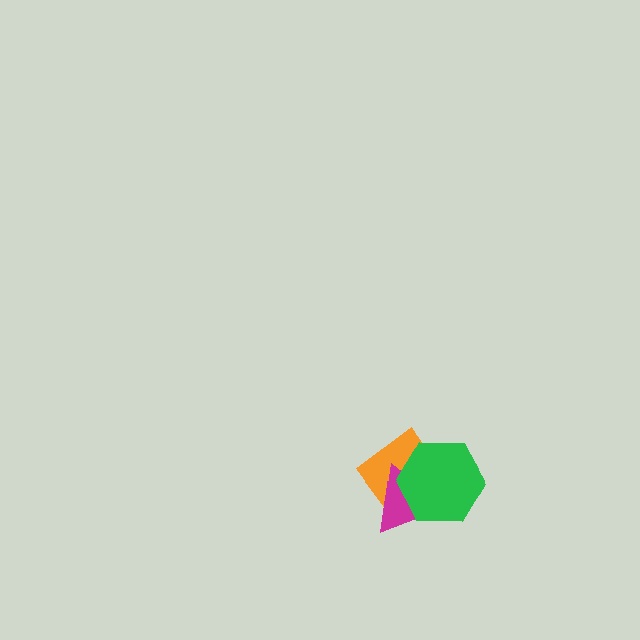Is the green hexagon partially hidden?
No, no other shape covers it.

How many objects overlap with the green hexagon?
2 objects overlap with the green hexagon.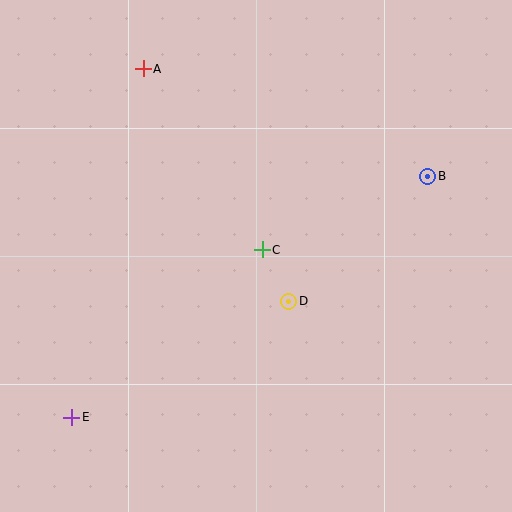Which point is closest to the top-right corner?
Point B is closest to the top-right corner.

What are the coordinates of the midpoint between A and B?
The midpoint between A and B is at (285, 122).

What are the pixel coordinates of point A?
Point A is at (143, 69).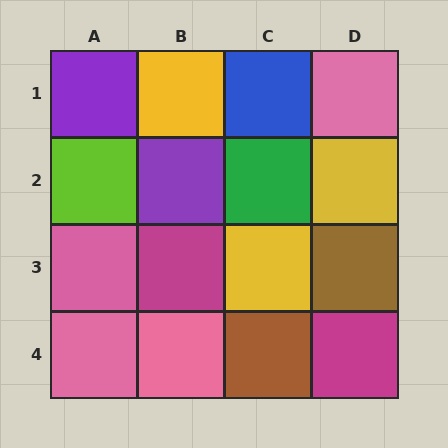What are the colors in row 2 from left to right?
Lime, purple, green, yellow.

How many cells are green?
1 cell is green.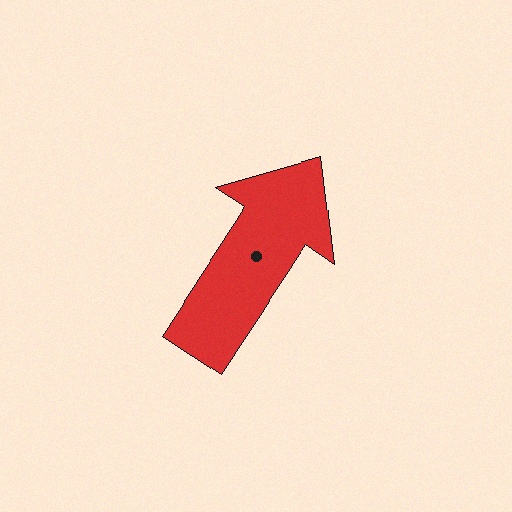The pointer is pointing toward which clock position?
Roughly 1 o'clock.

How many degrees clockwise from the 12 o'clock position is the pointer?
Approximately 33 degrees.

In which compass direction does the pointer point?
Northeast.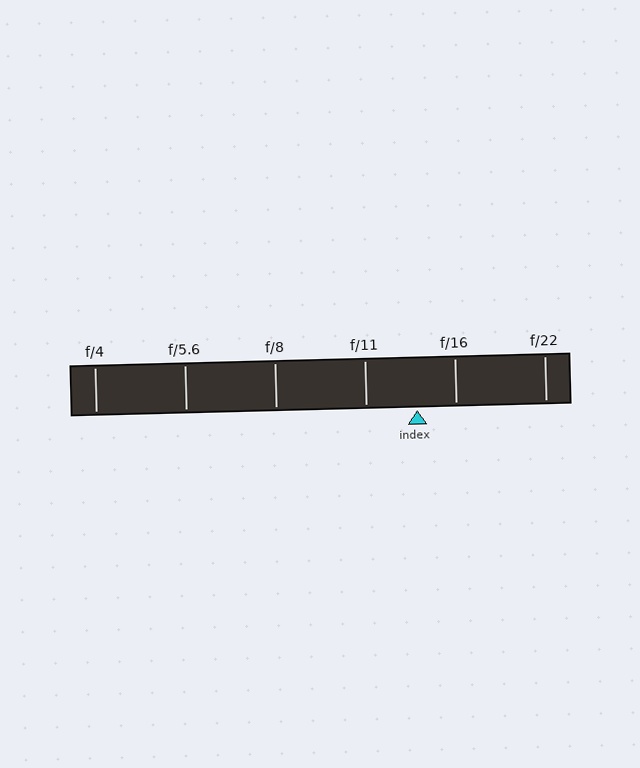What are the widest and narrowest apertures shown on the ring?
The widest aperture shown is f/4 and the narrowest is f/22.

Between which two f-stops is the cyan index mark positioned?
The index mark is between f/11 and f/16.